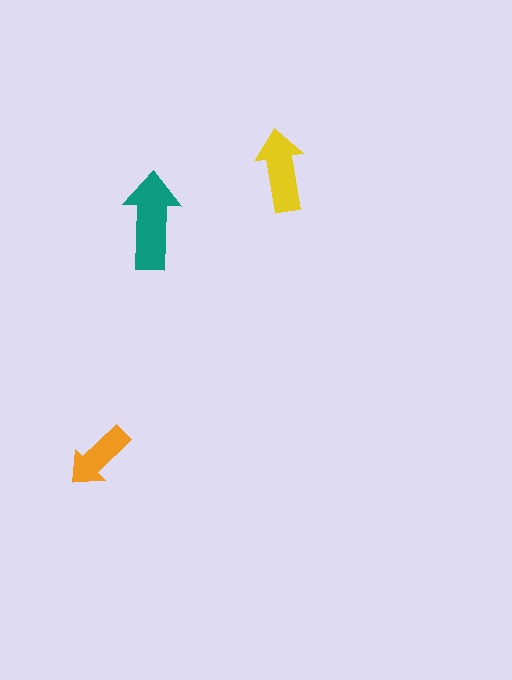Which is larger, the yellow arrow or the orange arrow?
The yellow one.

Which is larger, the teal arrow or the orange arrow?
The teal one.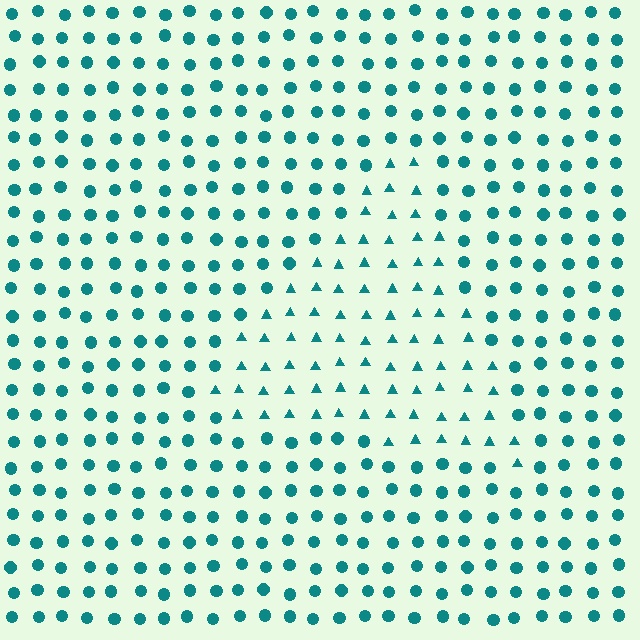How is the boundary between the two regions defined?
The boundary is defined by a change in element shape: triangles inside vs. circles outside. All elements share the same color and spacing.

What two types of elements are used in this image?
The image uses triangles inside the triangle region and circles outside it.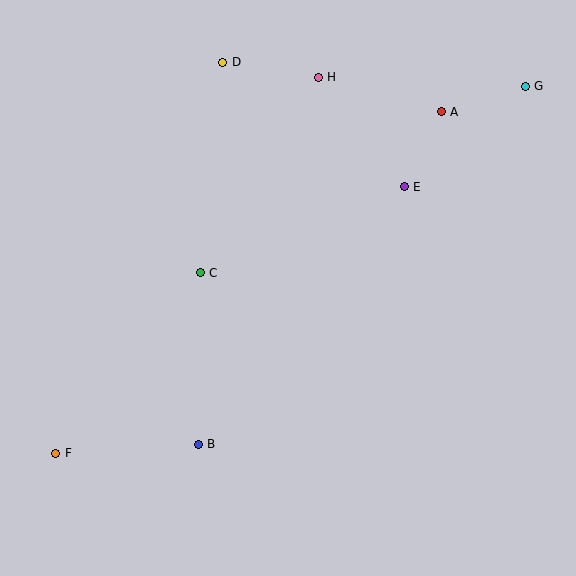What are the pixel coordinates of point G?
Point G is at (525, 86).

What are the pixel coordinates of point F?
Point F is at (56, 453).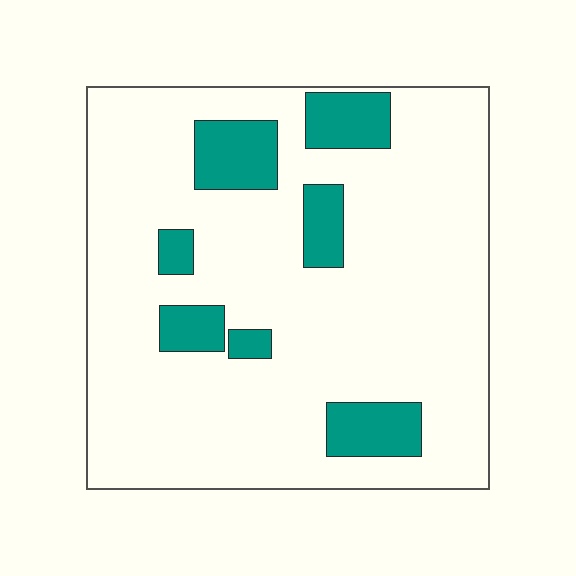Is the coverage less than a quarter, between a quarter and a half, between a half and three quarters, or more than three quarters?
Less than a quarter.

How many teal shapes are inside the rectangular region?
7.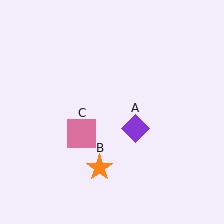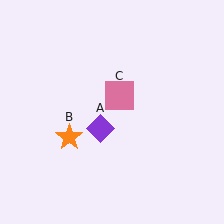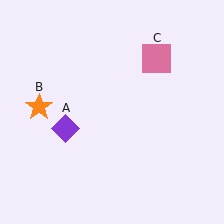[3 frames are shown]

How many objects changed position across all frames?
3 objects changed position: purple diamond (object A), orange star (object B), pink square (object C).